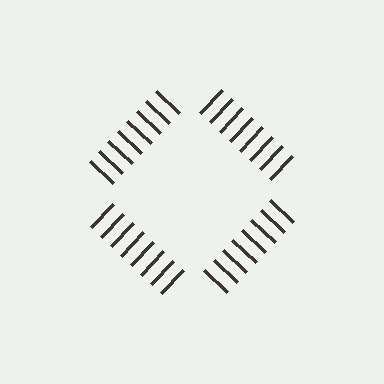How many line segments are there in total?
32 — 8 along each of the 4 edges.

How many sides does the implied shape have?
4 sides — the line-ends trace a square.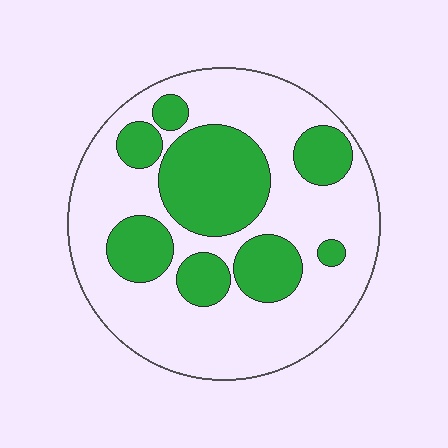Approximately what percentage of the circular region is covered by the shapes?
Approximately 35%.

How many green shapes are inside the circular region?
8.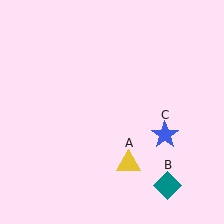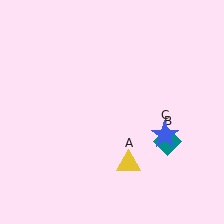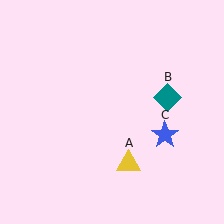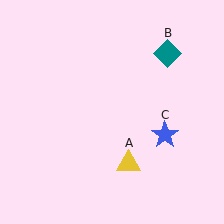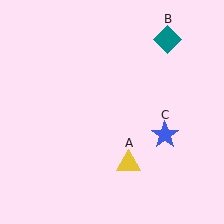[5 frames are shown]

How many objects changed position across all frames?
1 object changed position: teal diamond (object B).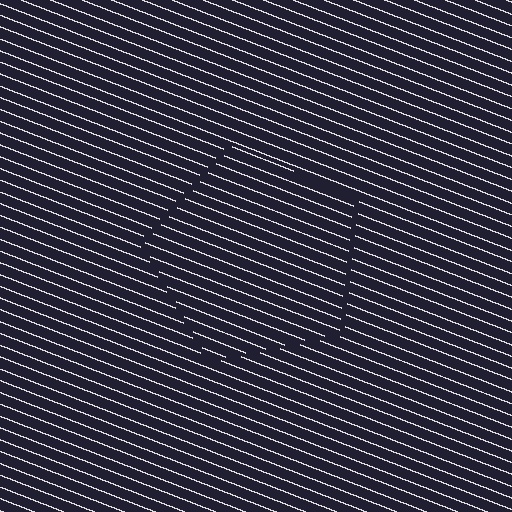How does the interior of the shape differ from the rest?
The interior of the shape contains the same grating, shifted by half a period — the contour is defined by the phase discontinuity where line-ends from the inner and outer gratings abut.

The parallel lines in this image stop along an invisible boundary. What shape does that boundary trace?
An illusory pentagon. The interior of the shape contains the same grating, shifted by half a period — the contour is defined by the phase discontinuity where line-ends from the inner and outer gratings abut.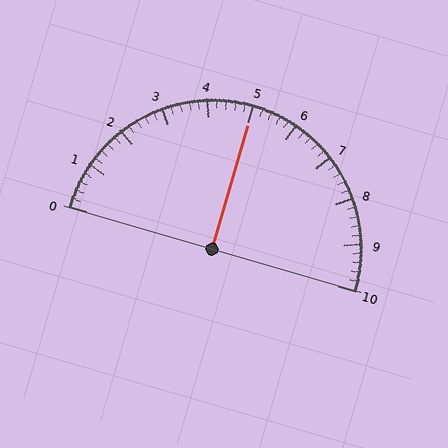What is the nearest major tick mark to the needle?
The nearest major tick mark is 5.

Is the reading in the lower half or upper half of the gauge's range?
The reading is in the upper half of the range (0 to 10).